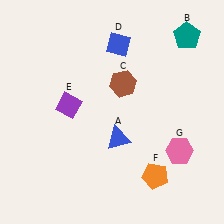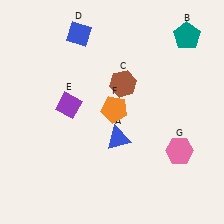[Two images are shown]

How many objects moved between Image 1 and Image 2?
2 objects moved between the two images.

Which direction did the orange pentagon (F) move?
The orange pentagon (F) moved up.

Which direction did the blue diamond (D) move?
The blue diamond (D) moved left.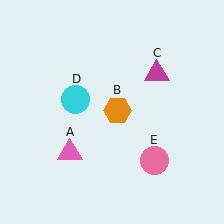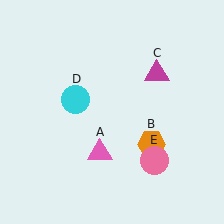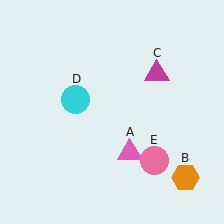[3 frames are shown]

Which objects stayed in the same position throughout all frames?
Magenta triangle (object C) and cyan circle (object D) and pink circle (object E) remained stationary.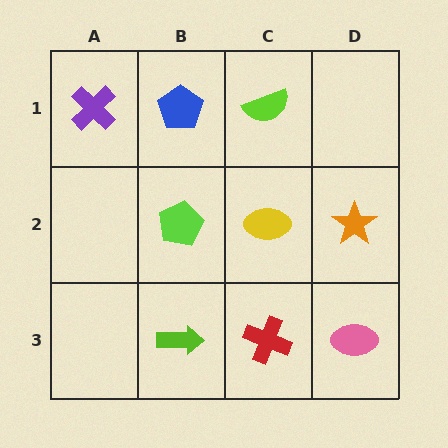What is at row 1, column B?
A blue pentagon.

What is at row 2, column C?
A yellow ellipse.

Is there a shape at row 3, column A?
No, that cell is empty.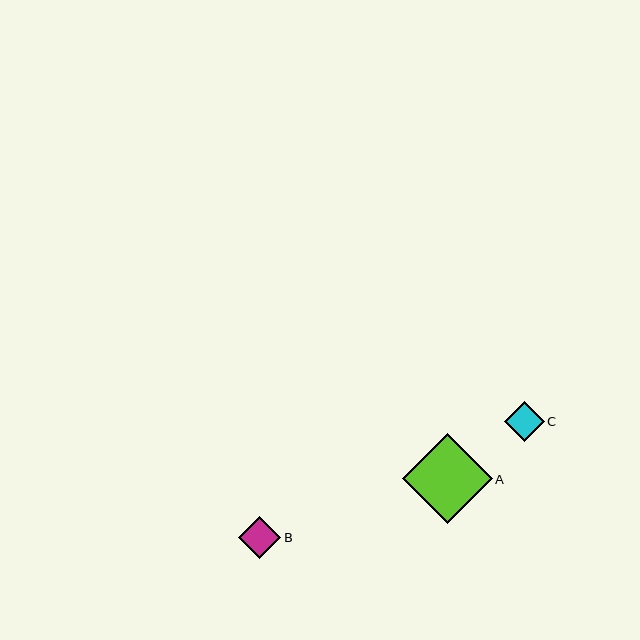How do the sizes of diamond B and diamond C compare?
Diamond B and diamond C are approximately the same size.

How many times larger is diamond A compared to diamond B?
Diamond A is approximately 2.1 times the size of diamond B.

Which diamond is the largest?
Diamond A is the largest with a size of approximately 90 pixels.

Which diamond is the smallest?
Diamond C is the smallest with a size of approximately 40 pixels.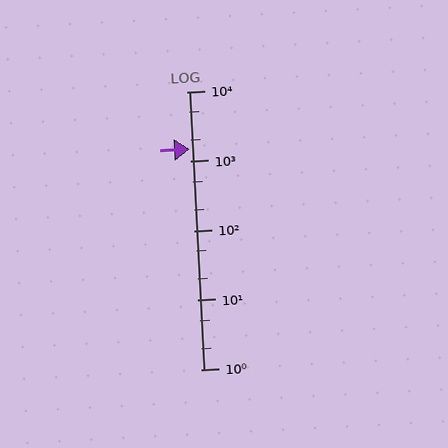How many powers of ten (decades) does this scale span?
The scale spans 4 decades, from 1 to 10000.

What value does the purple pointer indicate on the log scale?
The pointer indicates approximately 1500.